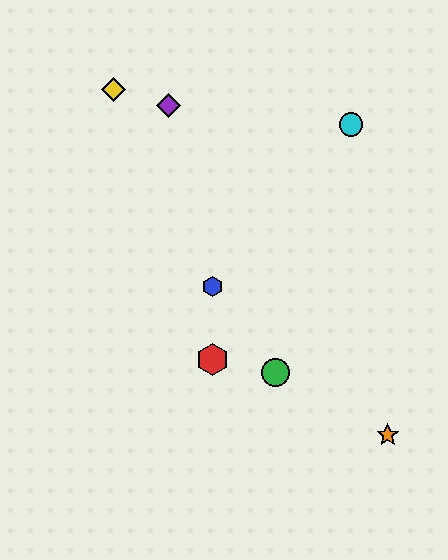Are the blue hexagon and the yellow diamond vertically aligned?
No, the blue hexagon is at x≈212 and the yellow diamond is at x≈113.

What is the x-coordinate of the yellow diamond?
The yellow diamond is at x≈113.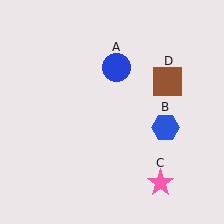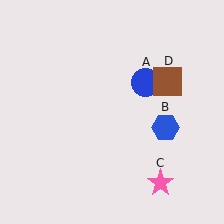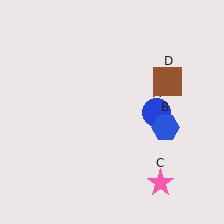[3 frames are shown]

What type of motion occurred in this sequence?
The blue circle (object A) rotated clockwise around the center of the scene.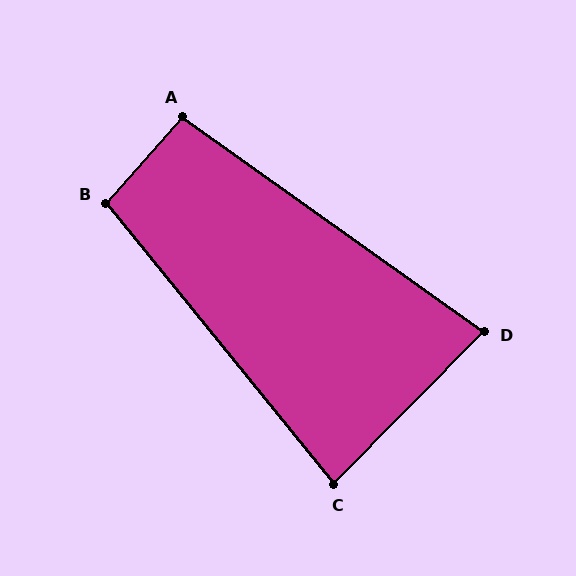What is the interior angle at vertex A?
Approximately 96 degrees (obtuse).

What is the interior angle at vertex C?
Approximately 84 degrees (acute).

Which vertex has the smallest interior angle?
D, at approximately 81 degrees.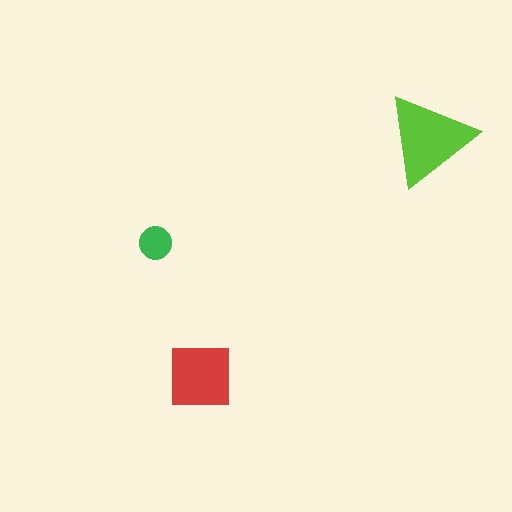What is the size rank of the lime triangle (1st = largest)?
1st.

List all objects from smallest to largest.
The green circle, the red square, the lime triangle.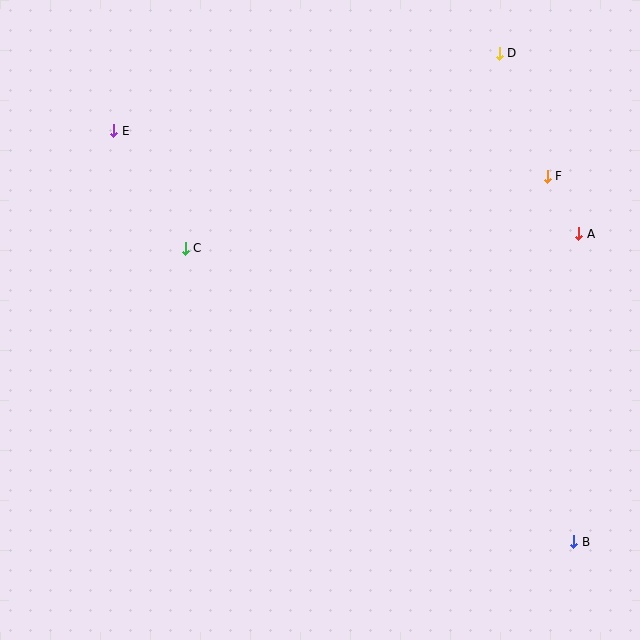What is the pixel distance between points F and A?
The distance between F and A is 66 pixels.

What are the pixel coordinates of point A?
Point A is at (579, 234).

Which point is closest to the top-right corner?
Point D is closest to the top-right corner.